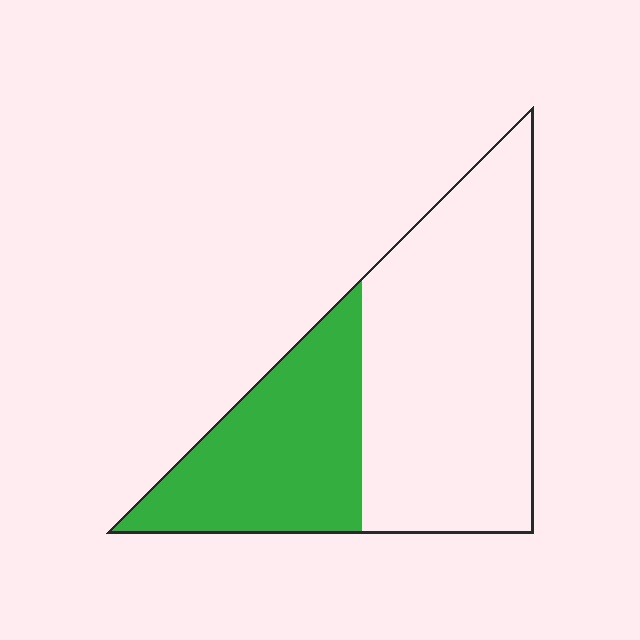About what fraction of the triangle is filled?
About three eighths (3/8).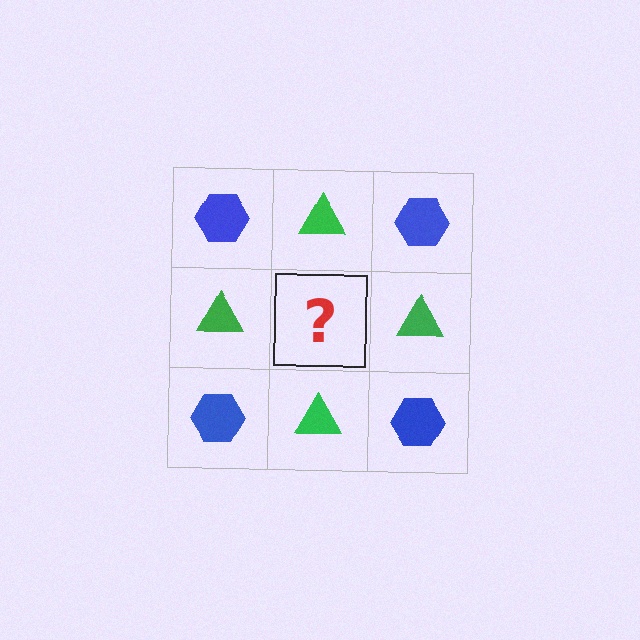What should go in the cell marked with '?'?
The missing cell should contain a blue hexagon.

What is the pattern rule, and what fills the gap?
The rule is that it alternates blue hexagon and green triangle in a checkerboard pattern. The gap should be filled with a blue hexagon.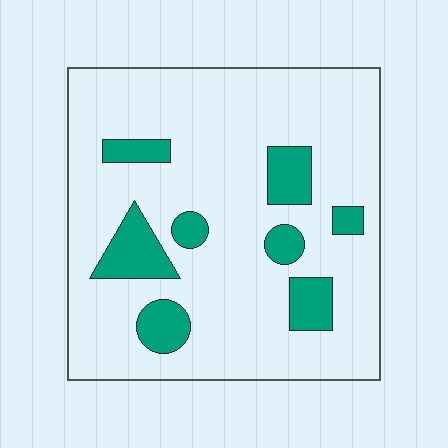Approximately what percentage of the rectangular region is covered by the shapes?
Approximately 15%.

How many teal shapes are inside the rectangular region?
8.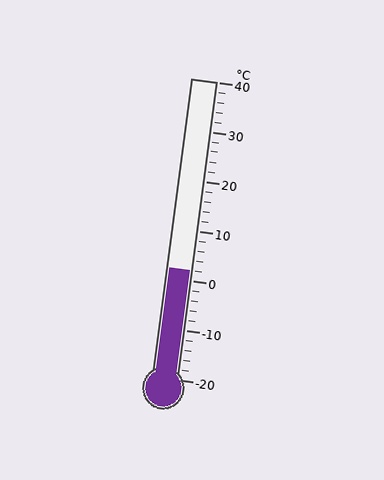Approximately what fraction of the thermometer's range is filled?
The thermometer is filled to approximately 35% of its range.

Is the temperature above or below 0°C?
The temperature is above 0°C.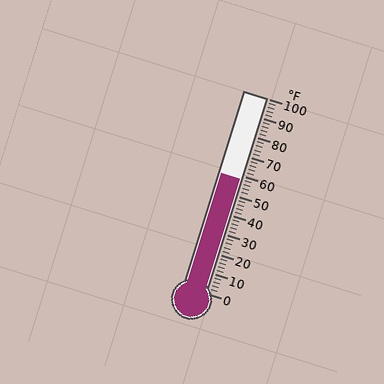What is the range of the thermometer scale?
The thermometer scale ranges from 0°F to 100°F.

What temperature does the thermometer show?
The thermometer shows approximately 58°F.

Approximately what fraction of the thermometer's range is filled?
The thermometer is filled to approximately 60% of its range.